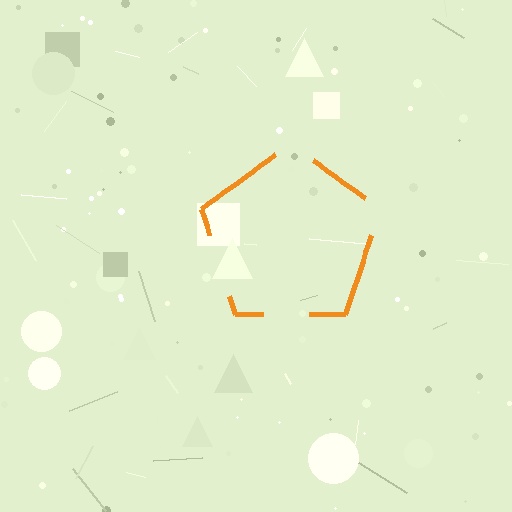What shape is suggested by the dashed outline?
The dashed outline suggests a pentagon.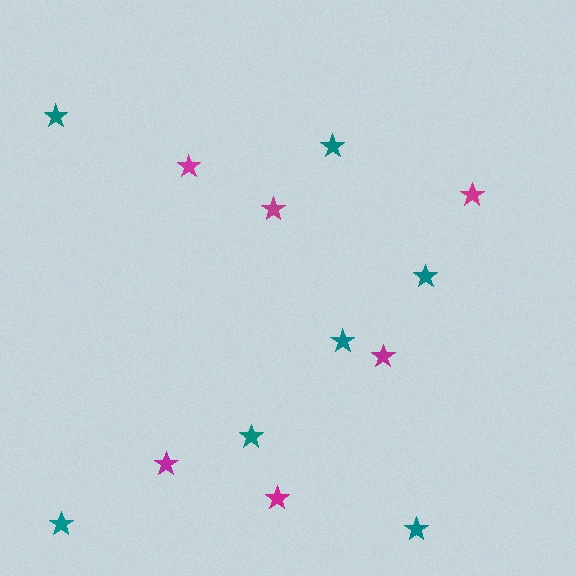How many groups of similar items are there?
There are 2 groups: one group of magenta stars (6) and one group of teal stars (7).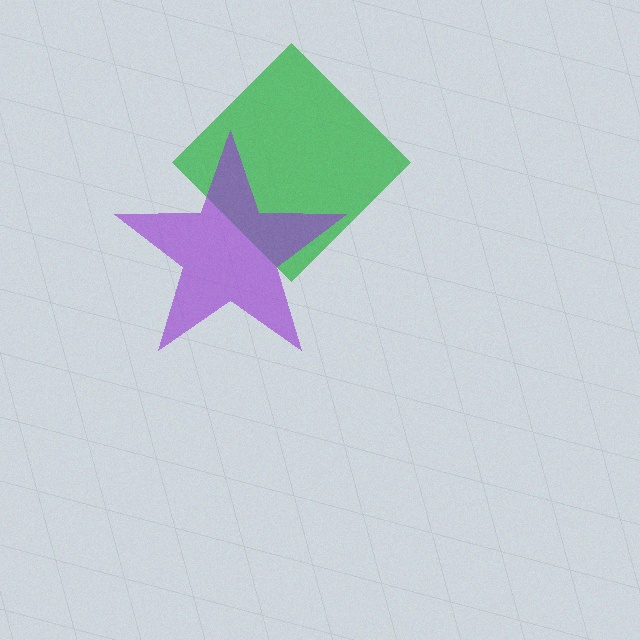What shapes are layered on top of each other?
The layered shapes are: a green diamond, a purple star.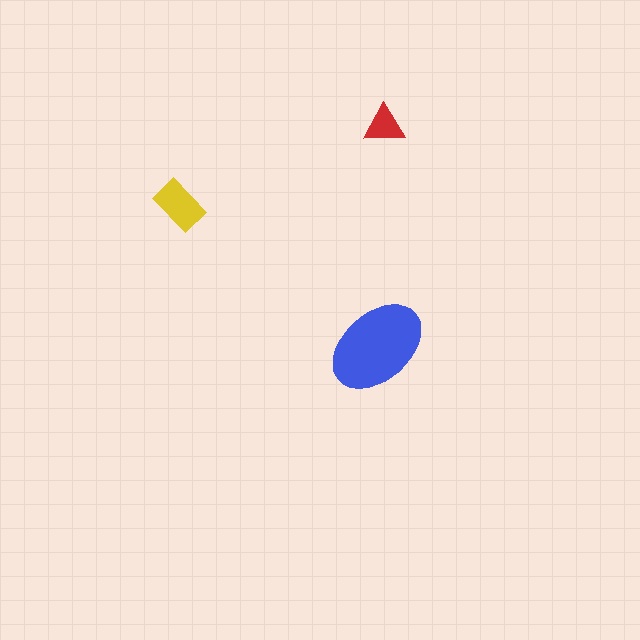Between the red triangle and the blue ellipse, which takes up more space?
The blue ellipse.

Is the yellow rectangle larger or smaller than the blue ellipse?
Smaller.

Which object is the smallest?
The red triangle.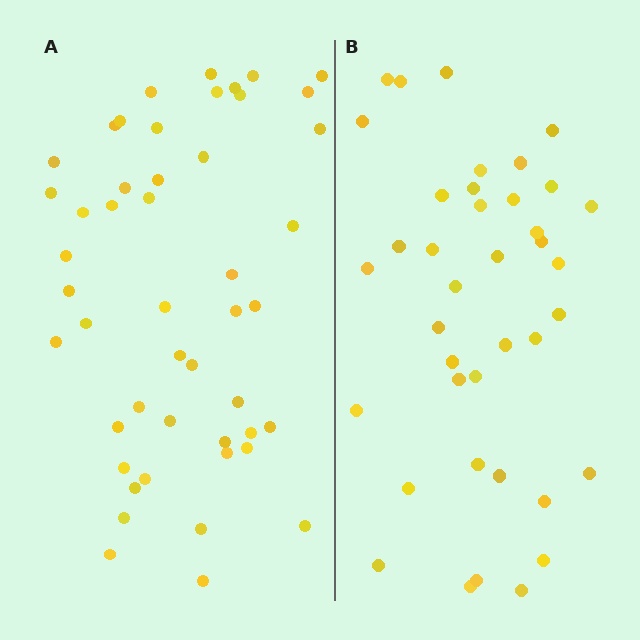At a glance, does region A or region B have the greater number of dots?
Region A (the left region) has more dots.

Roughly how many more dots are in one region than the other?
Region A has roughly 8 or so more dots than region B.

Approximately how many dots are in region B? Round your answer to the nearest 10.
About 40 dots. (The exact count is 39, which rounds to 40.)